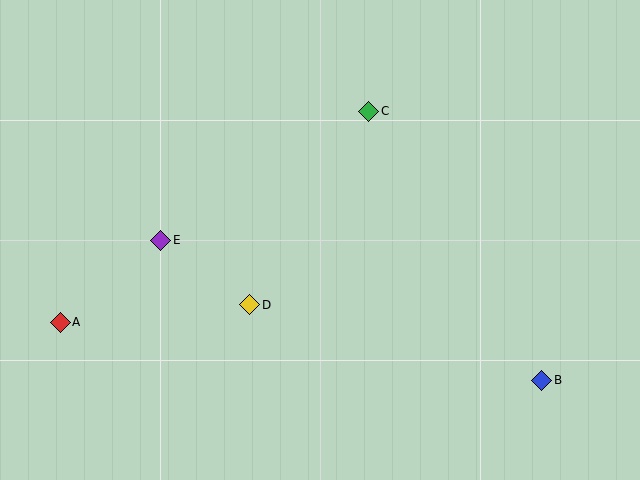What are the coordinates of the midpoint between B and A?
The midpoint between B and A is at (301, 351).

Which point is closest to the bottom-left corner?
Point A is closest to the bottom-left corner.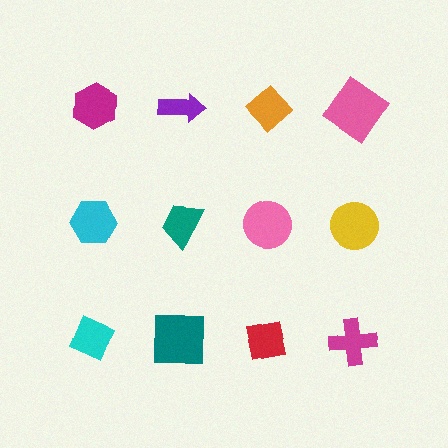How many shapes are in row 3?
4 shapes.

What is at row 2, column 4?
A yellow circle.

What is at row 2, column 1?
A cyan hexagon.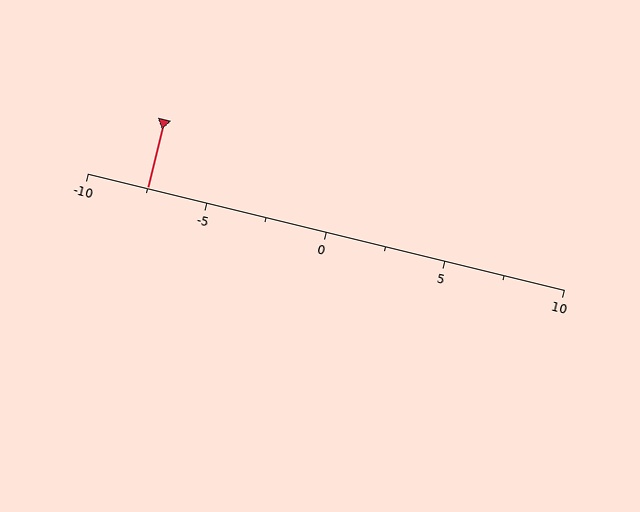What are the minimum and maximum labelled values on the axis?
The axis runs from -10 to 10.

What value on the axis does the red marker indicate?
The marker indicates approximately -7.5.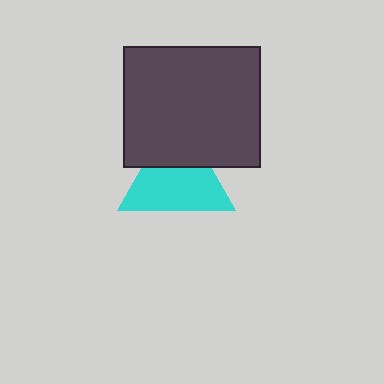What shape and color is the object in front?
The object in front is a dark gray rectangle.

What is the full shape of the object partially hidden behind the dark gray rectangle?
The partially hidden object is a cyan triangle.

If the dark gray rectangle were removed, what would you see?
You would see the complete cyan triangle.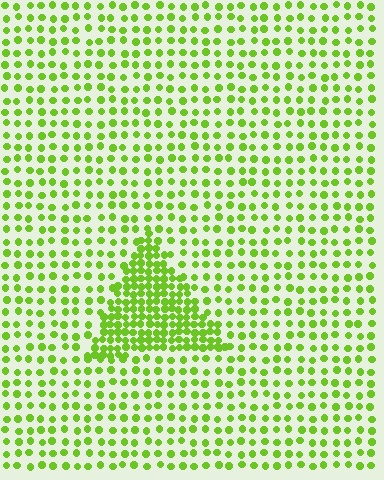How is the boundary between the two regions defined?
The boundary is defined by a change in element density (approximately 2.4x ratio). All elements are the same color, size, and shape.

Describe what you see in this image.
The image contains small lime elements arranged at two different densities. A triangle-shaped region is visible where the elements are more densely packed than the surrounding area.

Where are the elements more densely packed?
The elements are more densely packed inside the triangle boundary.